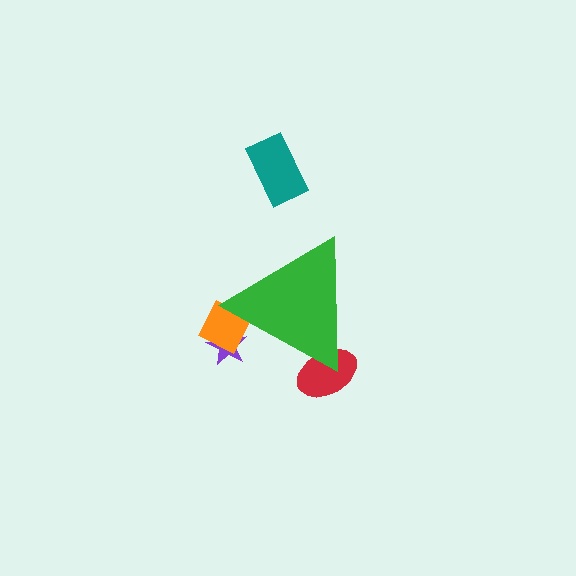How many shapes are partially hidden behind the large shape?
3 shapes are partially hidden.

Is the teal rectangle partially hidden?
No, the teal rectangle is fully visible.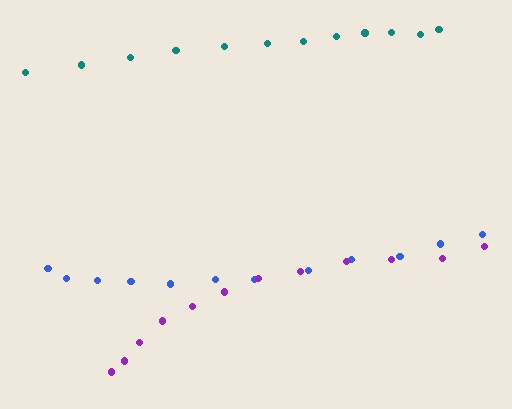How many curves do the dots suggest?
There are 3 distinct paths.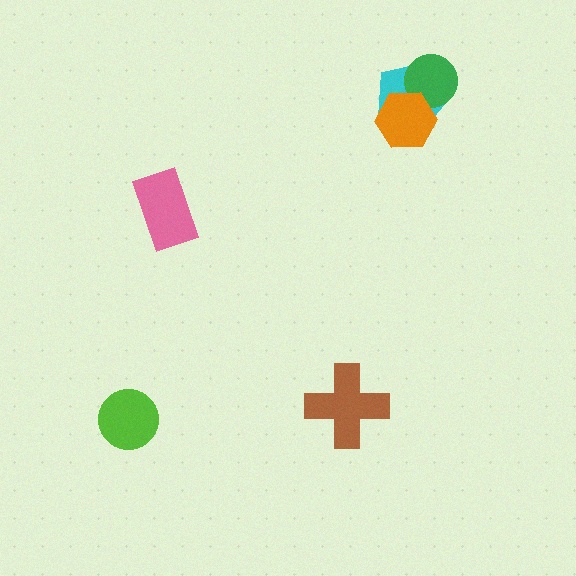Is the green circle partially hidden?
Yes, it is partially covered by another shape.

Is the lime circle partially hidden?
No, no other shape covers it.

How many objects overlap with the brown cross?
0 objects overlap with the brown cross.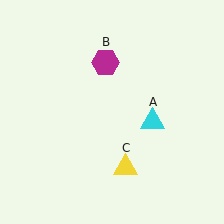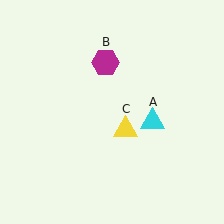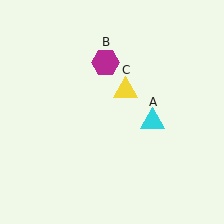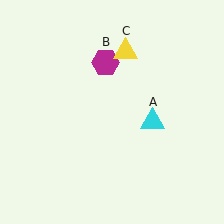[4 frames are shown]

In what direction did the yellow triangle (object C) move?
The yellow triangle (object C) moved up.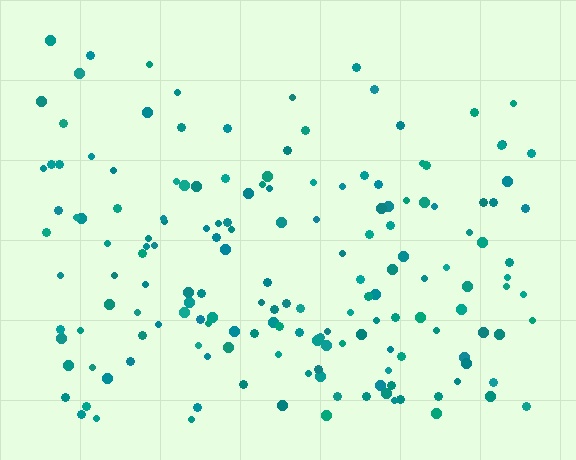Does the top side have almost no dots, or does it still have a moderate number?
Still a moderate number, just noticeably fewer than the bottom.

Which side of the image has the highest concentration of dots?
The bottom.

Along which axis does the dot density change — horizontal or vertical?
Vertical.